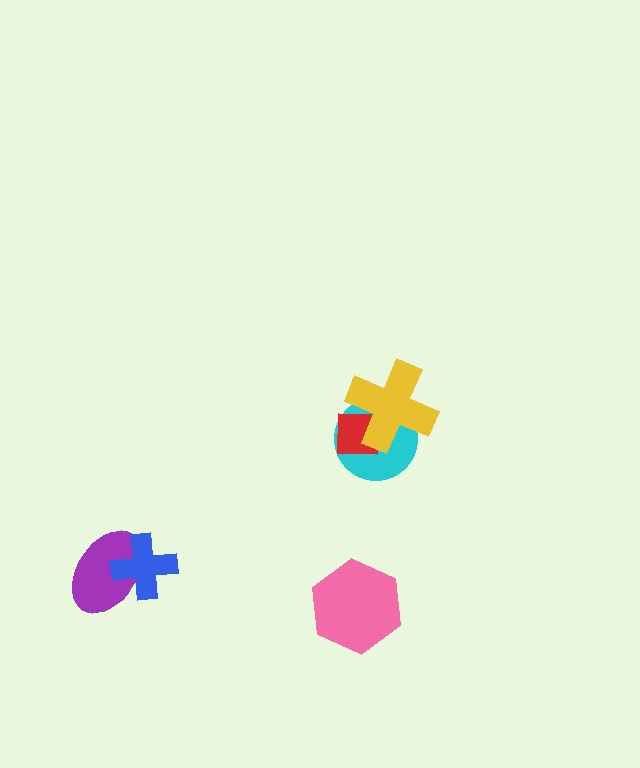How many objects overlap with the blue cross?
1 object overlaps with the blue cross.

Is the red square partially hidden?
Yes, it is partially covered by another shape.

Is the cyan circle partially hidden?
Yes, it is partially covered by another shape.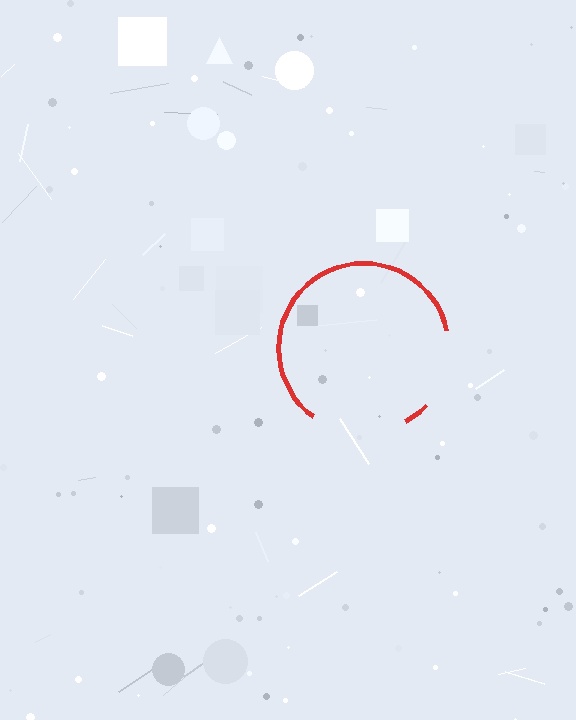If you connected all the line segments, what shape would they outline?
They would outline a circle.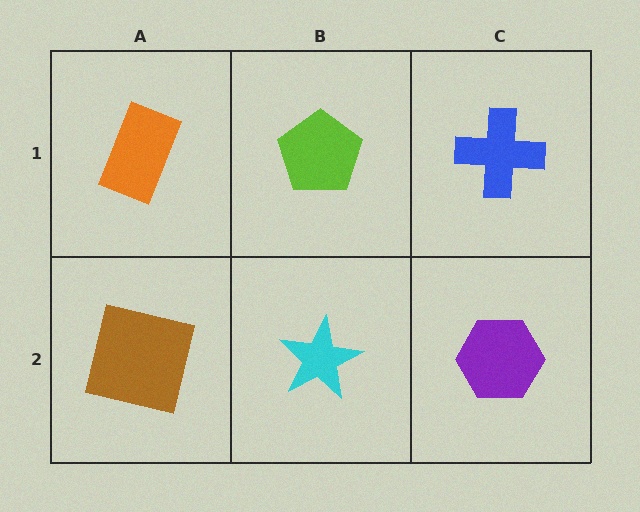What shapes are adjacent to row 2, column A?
An orange rectangle (row 1, column A), a cyan star (row 2, column B).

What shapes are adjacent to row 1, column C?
A purple hexagon (row 2, column C), a lime pentagon (row 1, column B).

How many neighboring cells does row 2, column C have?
2.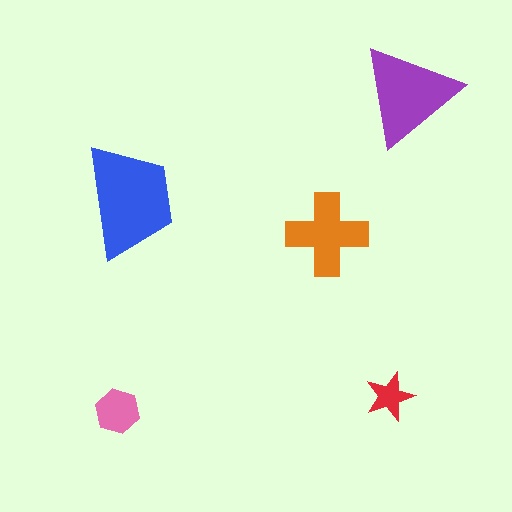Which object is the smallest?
The red star.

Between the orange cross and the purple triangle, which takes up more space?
The purple triangle.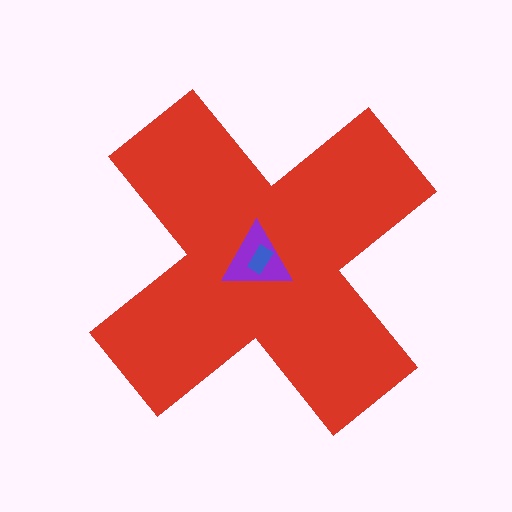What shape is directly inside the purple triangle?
The blue rectangle.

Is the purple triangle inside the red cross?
Yes.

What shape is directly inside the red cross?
The purple triangle.